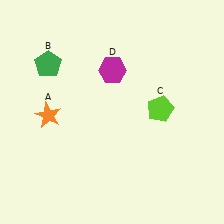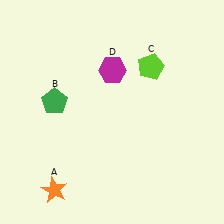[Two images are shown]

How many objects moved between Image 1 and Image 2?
3 objects moved between the two images.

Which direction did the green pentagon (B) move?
The green pentagon (B) moved down.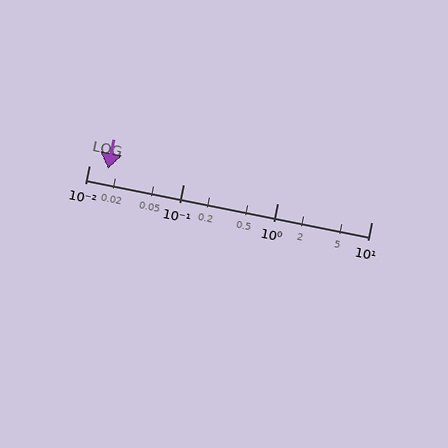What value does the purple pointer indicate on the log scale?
The pointer indicates approximately 0.016.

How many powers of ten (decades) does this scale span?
The scale spans 3 decades, from 0.01 to 10.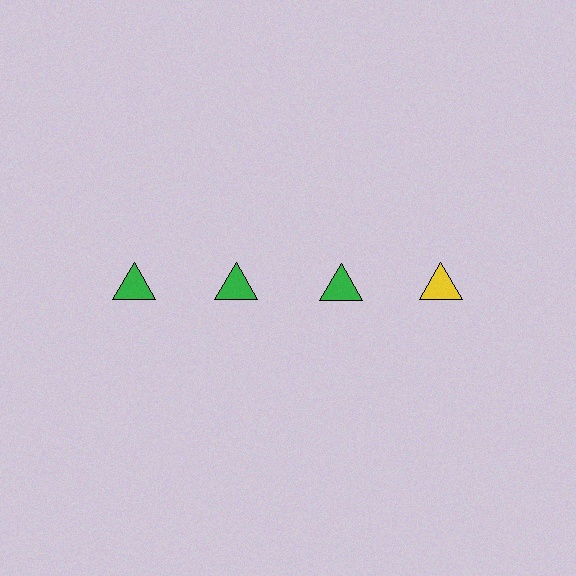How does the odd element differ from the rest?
It has a different color: yellow instead of green.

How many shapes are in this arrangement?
There are 4 shapes arranged in a grid pattern.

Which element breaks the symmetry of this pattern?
The yellow triangle in the top row, second from right column breaks the symmetry. All other shapes are green triangles.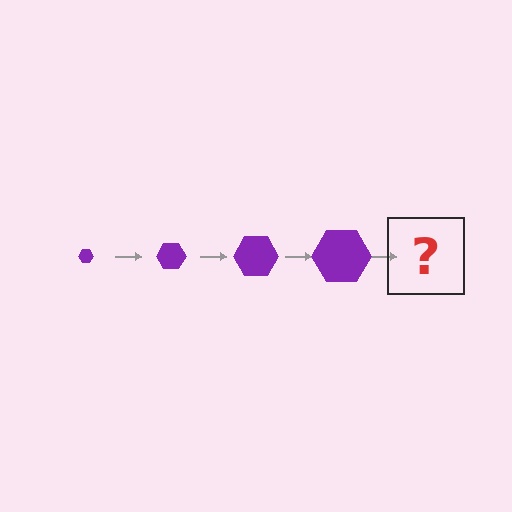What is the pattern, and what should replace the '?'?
The pattern is that the hexagon gets progressively larger each step. The '?' should be a purple hexagon, larger than the previous one.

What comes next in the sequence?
The next element should be a purple hexagon, larger than the previous one.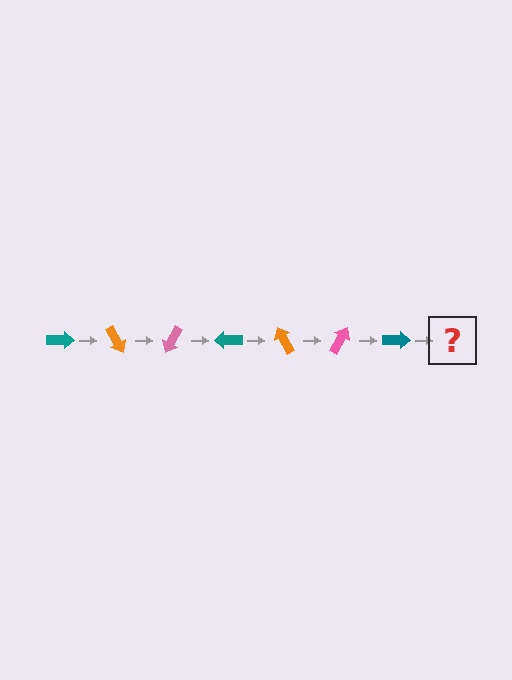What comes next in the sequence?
The next element should be an orange arrow, rotated 420 degrees from the start.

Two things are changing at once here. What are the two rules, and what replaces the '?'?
The two rules are that it rotates 60 degrees each step and the color cycles through teal, orange, and pink. The '?' should be an orange arrow, rotated 420 degrees from the start.